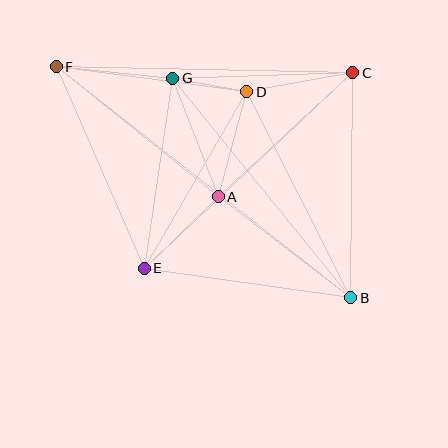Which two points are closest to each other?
Points D and G are closest to each other.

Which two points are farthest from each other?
Points B and F are farthest from each other.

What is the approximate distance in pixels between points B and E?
The distance between B and E is approximately 209 pixels.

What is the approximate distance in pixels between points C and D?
The distance between C and D is approximately 107 pixels.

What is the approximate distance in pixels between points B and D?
The distance between B and D is approximately 231 pixels.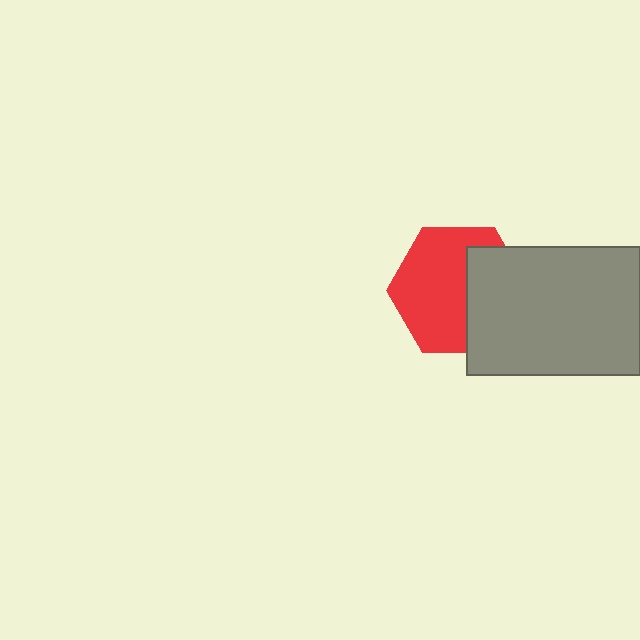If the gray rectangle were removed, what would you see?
You would see the complete red hexagon.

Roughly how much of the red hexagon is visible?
About half of it is visible (roughly 61%).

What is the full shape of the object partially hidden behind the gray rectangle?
The partially hidden object is a red hexagon.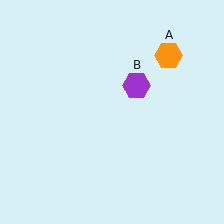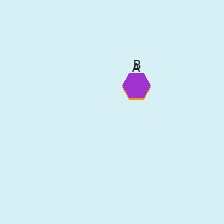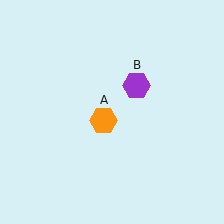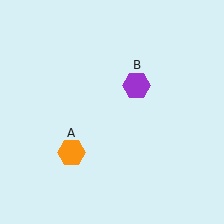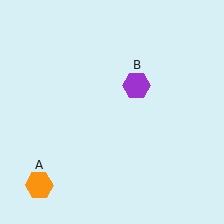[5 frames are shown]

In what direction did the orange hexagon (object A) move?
The orange hexagon (object A) moved down and to the left.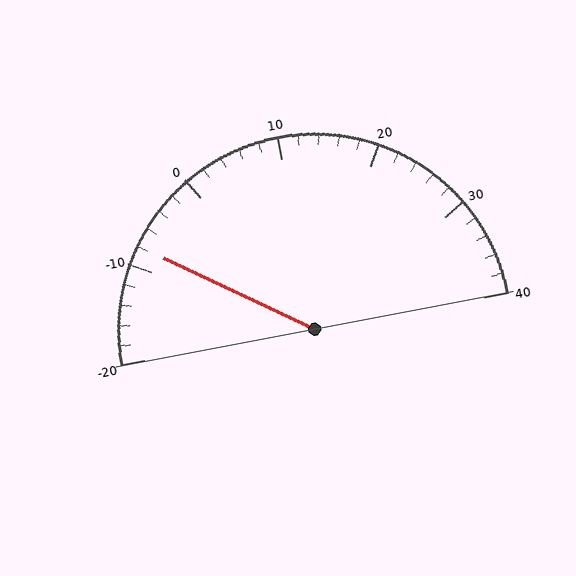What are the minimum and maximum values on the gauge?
The gauge ranges from -20 to 40.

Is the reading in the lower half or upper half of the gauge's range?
The reading is in the lower half of the range (-20 to 40).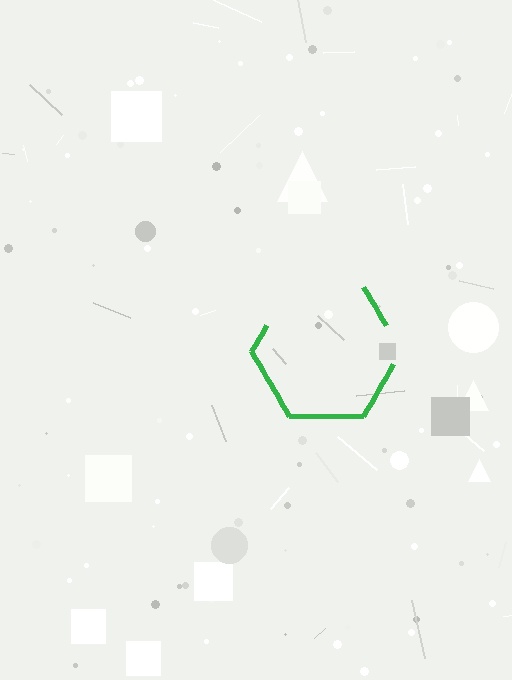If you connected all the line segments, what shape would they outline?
They would outline a hexagon.